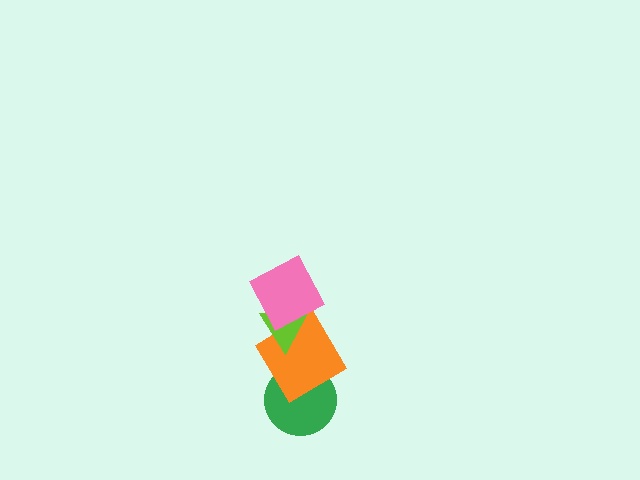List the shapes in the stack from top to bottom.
From top to bottom: the pink square, the lime triangle, the orange diamond, the green circle.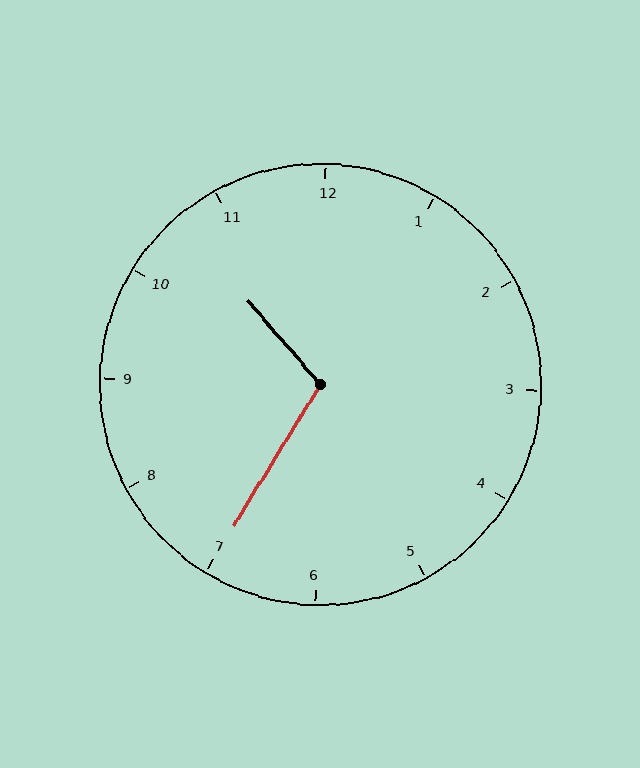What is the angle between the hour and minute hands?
Approximately 108 degrees.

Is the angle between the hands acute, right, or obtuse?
It is obtuse.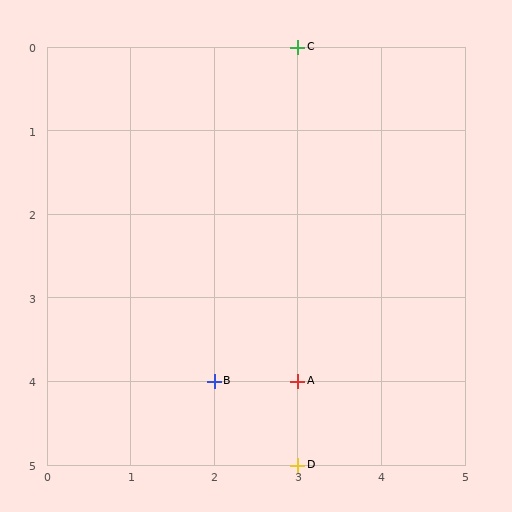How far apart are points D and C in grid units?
Points D and C are 5 rows apart.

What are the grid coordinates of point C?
Point C is at grid coordinates (3, 0).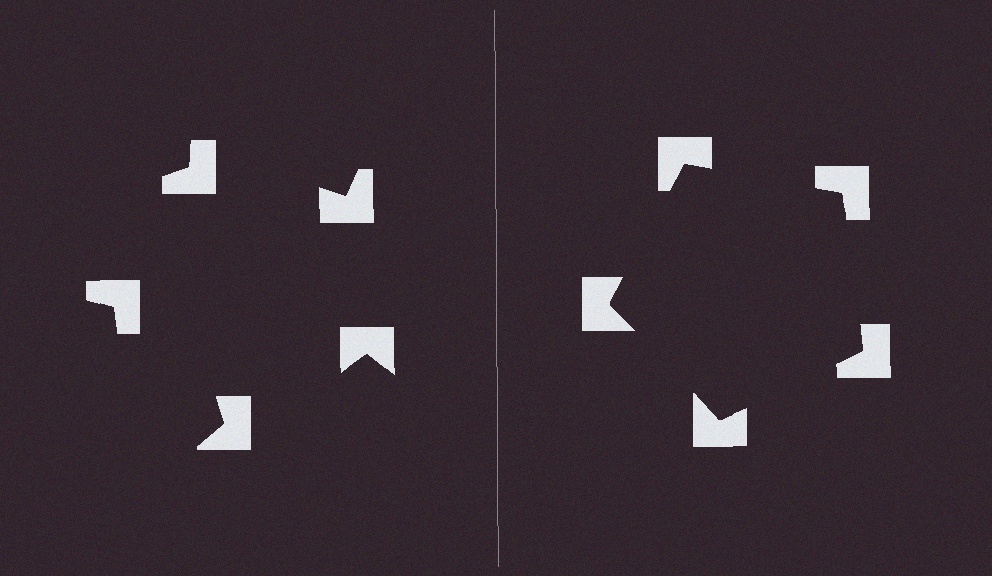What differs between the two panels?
The notched squares are positioned identically on both sides; only the wedge orientations differ. On the right they align to a pentagon; on the left they are misaligned.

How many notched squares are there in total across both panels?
10 — 5 on each side.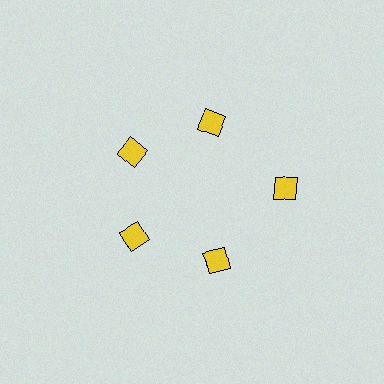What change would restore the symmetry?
The symmetry would be restored by moving it inward, back onto the ring so that all 5 diamonds sit at equal angles and equal distance from the center.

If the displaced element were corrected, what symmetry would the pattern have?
It would have 5-fold rotational symmetry — the pattern would map onto itself every 72 degrees.